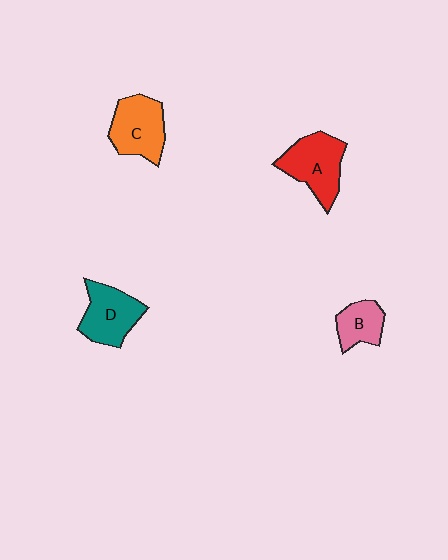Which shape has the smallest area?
Shape B (pink).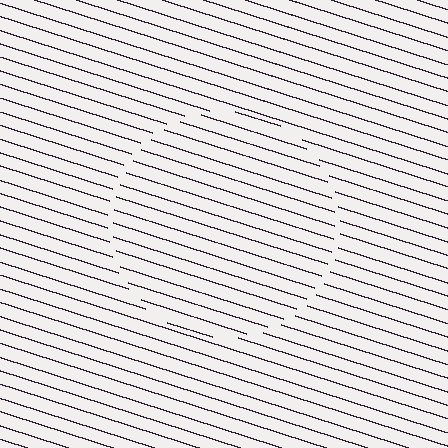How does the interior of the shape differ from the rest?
The interior of the shape contains the same grating, shifted by half a period — the contour is defined by the phase discontinuity where line-ends from the inner and outer gratings abut.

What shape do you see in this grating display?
An illusory circle. The interior of the shape contains the same grating, shifted by half a period — the contour is defined by the phase discontinuity where line-ends from the inner and outer gratings abut.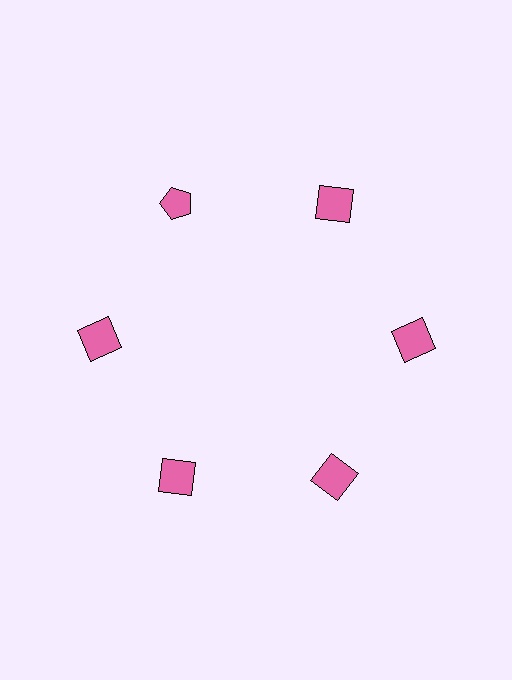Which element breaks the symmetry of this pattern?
The pink pentagon at roughly the 11 o'clock position breaks the symmetry. All other shapes are pink squares.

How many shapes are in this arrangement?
There are 6 shapes arranged in a ring pattern.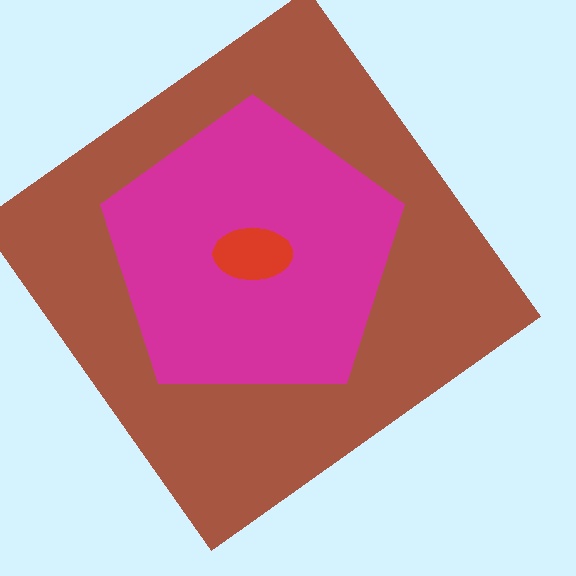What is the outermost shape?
The brown diamond.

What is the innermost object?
The red ellipse.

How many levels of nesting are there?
3.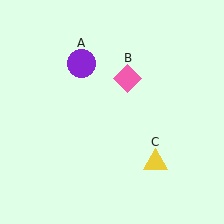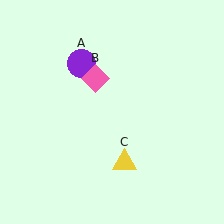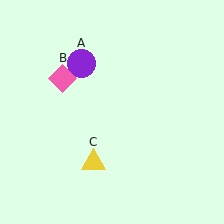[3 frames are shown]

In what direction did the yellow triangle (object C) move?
The yellow triangle (object C) moved left.